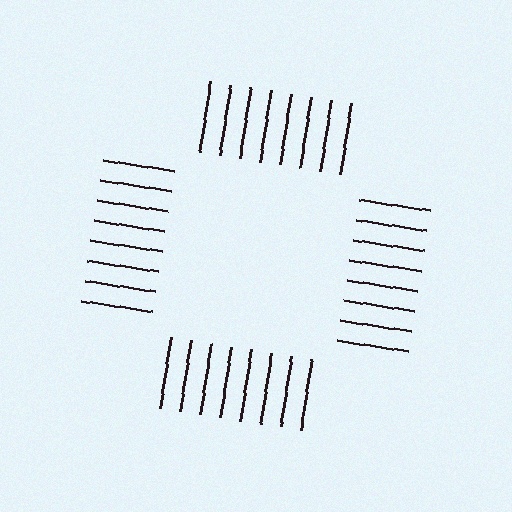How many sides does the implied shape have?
4 sides — the line-ends trace a square.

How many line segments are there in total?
32 — 8 along each of the 4 edges.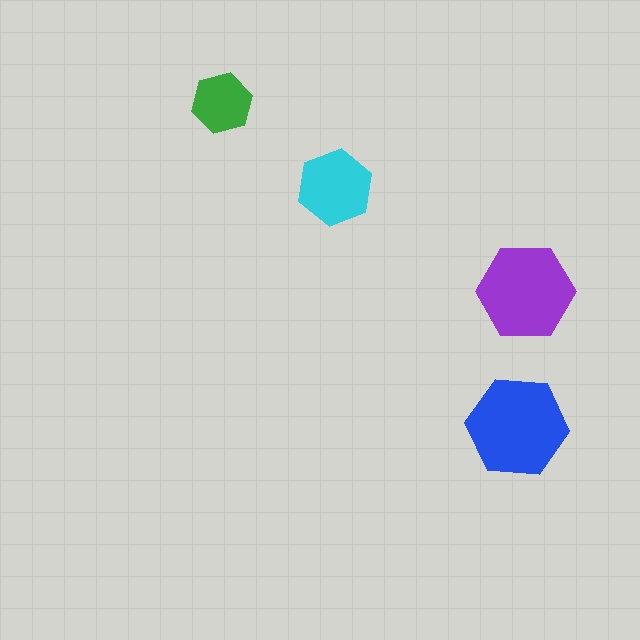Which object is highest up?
The green hexagon is topmost.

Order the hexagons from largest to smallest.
the blue one, the purple one, the cyan one, the green one.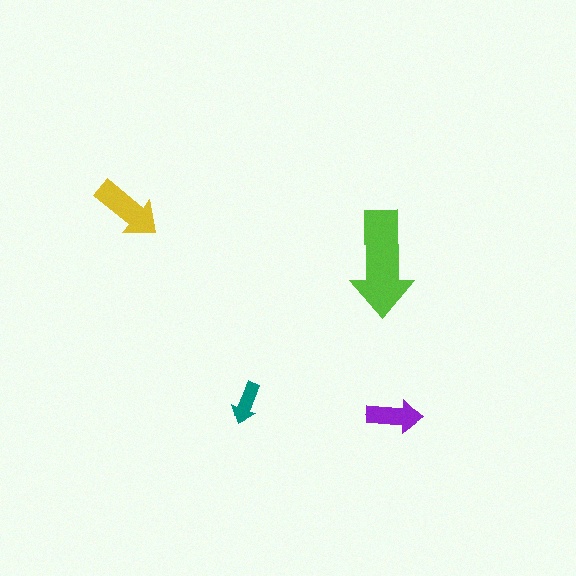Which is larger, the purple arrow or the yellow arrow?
The yellow one.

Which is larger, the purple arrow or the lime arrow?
The lime one.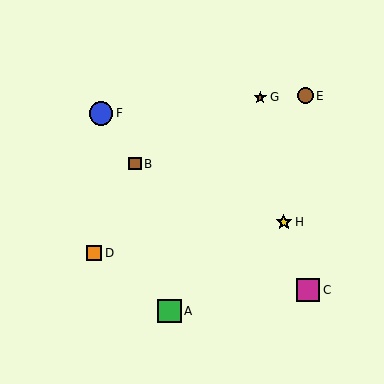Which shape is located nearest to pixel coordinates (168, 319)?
The green square (labeled A) at (169, 311) is nearest to that location.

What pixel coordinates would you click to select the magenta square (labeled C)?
Click at (308, 290) to select the magenta square C.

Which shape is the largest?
The blue circle (labeled F) is the largest.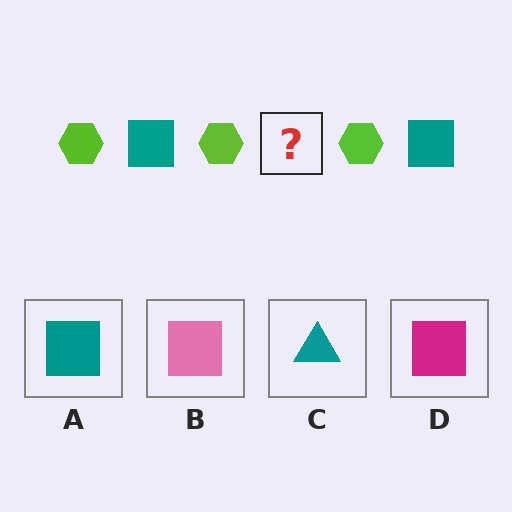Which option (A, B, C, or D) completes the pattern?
A.